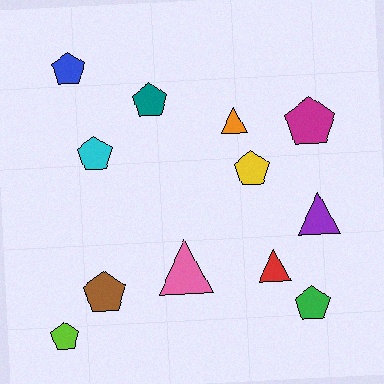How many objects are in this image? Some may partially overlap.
There are 12 objects.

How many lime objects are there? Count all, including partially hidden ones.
There is 1 lime object.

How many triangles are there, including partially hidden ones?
There are 4 triangles.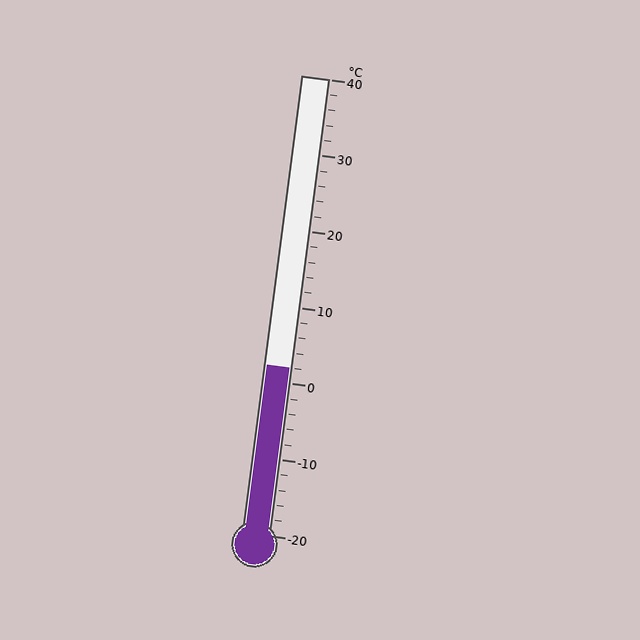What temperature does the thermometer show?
The thermometer shows approximately 2°C.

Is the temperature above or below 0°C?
The temperature is above 0°C.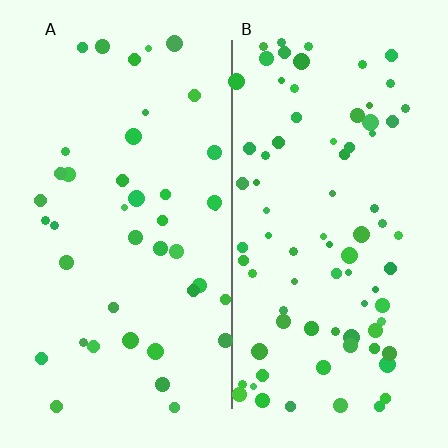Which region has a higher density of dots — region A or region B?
B (the right).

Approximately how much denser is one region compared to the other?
Approximately 1.9× — region B over region A.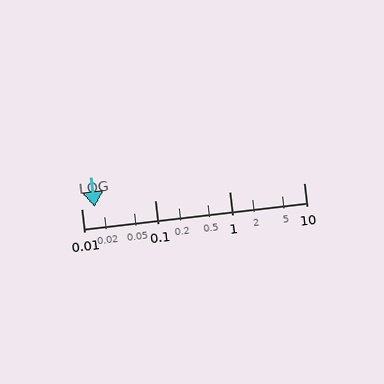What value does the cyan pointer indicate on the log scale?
The pointer indicates approximately 0.015.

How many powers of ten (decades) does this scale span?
The scale spans 3 decades, from 0.01 to 10.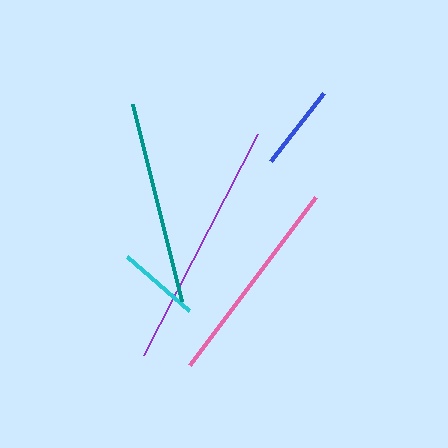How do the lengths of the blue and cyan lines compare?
The blue and cyan lines are approximately the same length.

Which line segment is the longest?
The purple line is the longest at approximately 249 pixels.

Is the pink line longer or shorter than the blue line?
The pink line is longer than the blue line.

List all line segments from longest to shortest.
From longest to shortest: purple, pink, teal, blue, cyan.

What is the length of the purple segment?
The purple segment is approximately 249 pixels long.